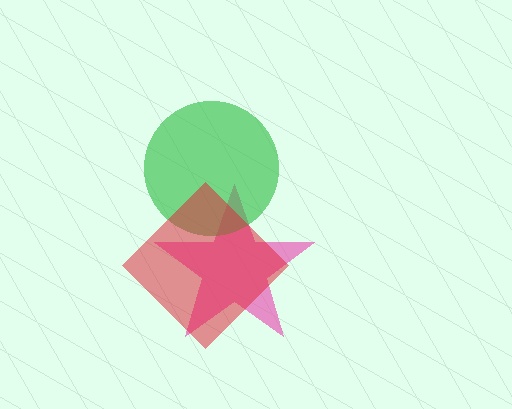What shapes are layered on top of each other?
The layered shapes are: a pink star, a green circle, a red diamond.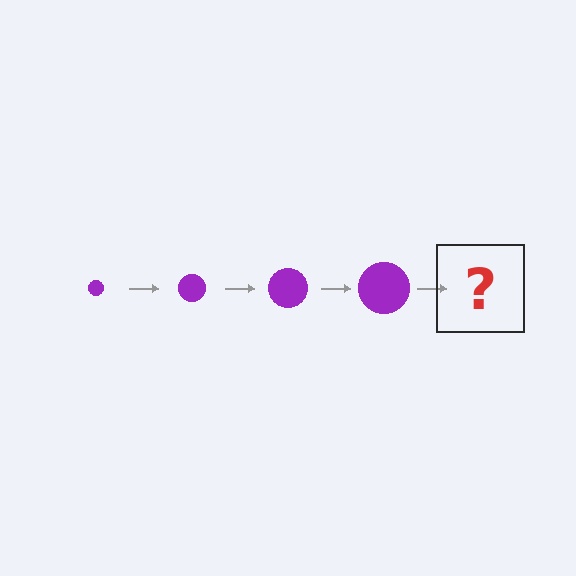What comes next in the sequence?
The next element should be a purple circle, larger than the previous one.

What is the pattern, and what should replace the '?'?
The pattern is that the circle gets progressively larger each step. The '?' should be a purple circle, larger than the previous one.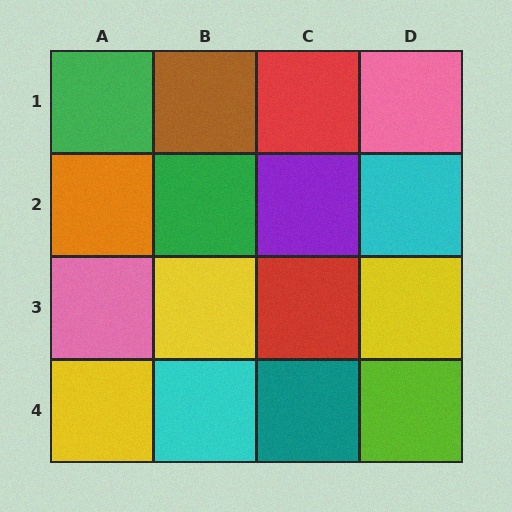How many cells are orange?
1 cell is orange.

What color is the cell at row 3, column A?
Pink.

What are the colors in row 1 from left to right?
Green, brown, red, pink.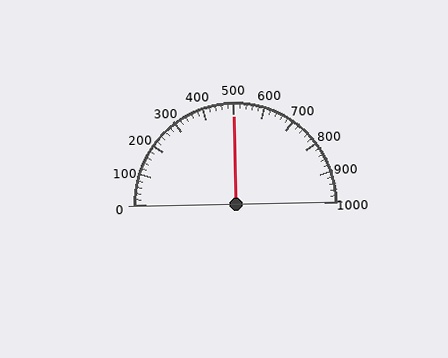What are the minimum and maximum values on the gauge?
The gauge ranges from 0 to 1000.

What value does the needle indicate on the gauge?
The needle indicates approximately 500.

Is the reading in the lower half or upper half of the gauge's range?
The reading is in the upper half of the range (0 to 1000).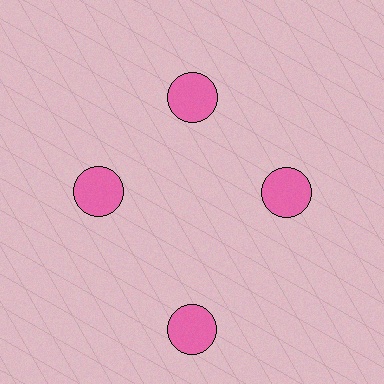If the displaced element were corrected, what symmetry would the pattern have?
It would have 4-fold rotational symmetry — the pattern would map onto itself every 90 degrees.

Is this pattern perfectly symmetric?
No. The 4 pink circles are arranged in a ring, but one element near the 6 o'clock position is pushed outward from the center, breaking the 4-fold rotational symmetry.